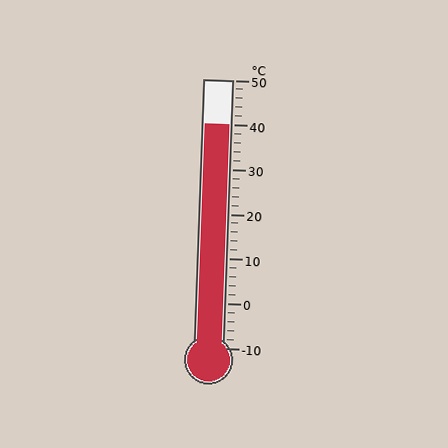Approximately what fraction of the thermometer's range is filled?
The thermometer is filled to approximately 85% of its range.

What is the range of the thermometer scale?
The thermometer scale ranges from -10°C to 50°C.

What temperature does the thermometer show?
The thermometer shows approximately 40°C.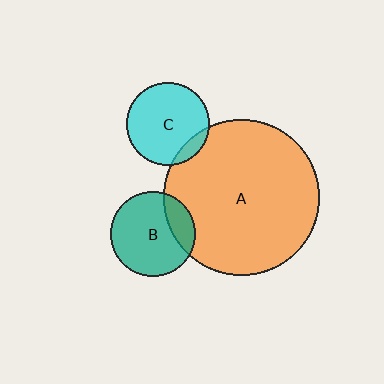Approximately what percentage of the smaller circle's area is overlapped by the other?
Approximately 20%.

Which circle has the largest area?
Circle A (orange).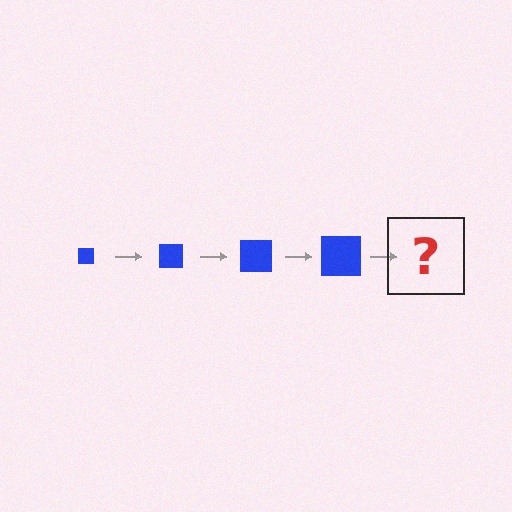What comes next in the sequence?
The next element should be a blue square, larger than the previous one.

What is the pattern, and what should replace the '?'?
The pattern is that the square gets progressively larger each step. The '?' should be a blue square, larger than the previous one.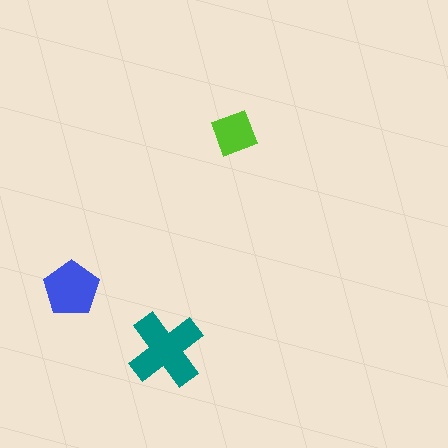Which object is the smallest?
The lime diamond.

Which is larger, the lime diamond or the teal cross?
The teal cross.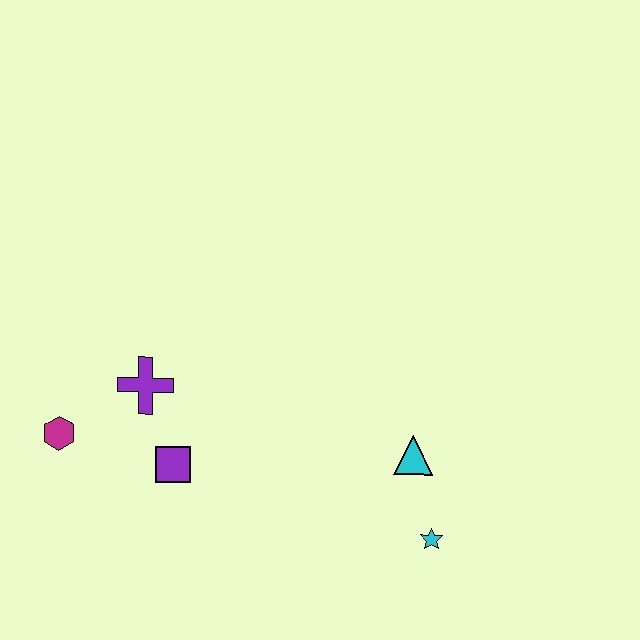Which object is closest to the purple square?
The purple cross is closest to the purple square.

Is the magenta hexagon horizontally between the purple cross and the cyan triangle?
No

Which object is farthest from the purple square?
The cyan star is farthest from the purple square.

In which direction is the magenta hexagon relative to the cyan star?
The magenta hexagon is to the left of the cyan star.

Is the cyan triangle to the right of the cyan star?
No